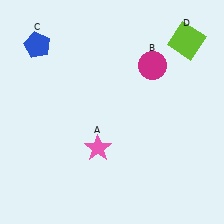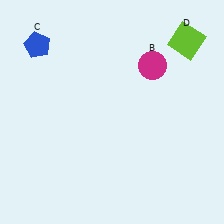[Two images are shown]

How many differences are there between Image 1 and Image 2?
There is 1 difference between the two images.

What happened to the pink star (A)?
The pink star (A) was removed in Image 2. It was in the bottom-left area of Image 1.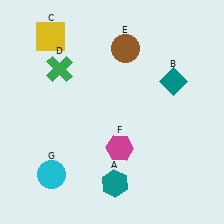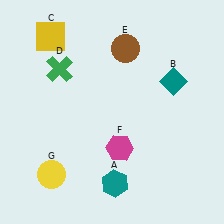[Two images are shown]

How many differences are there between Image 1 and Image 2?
There is 1 difference between the two images.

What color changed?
The circle (G) changed from cyan in Image 1 to yellow in Image 2.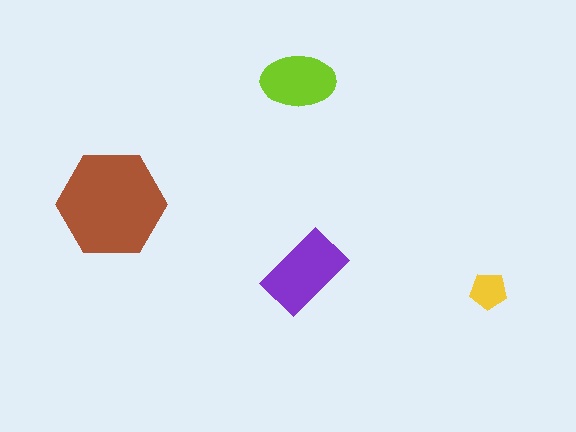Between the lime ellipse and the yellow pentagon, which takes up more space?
The lime ellipse.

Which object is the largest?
The brown hexagon.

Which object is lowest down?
The yellow pentagon is bottommost.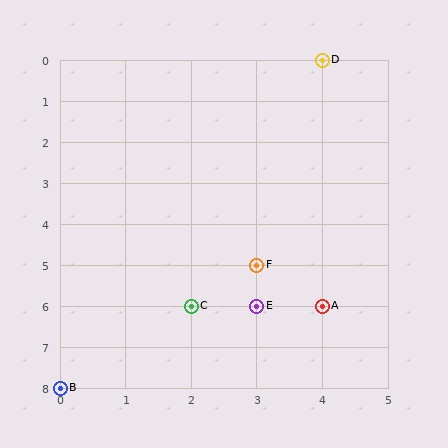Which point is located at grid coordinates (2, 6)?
Point C is at (2, 6).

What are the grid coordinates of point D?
Point D is at grid coordinates (4, 0).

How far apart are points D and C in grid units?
Points D and C are 2 columns and 6 rows apart (about 6.3 grid units diagonally).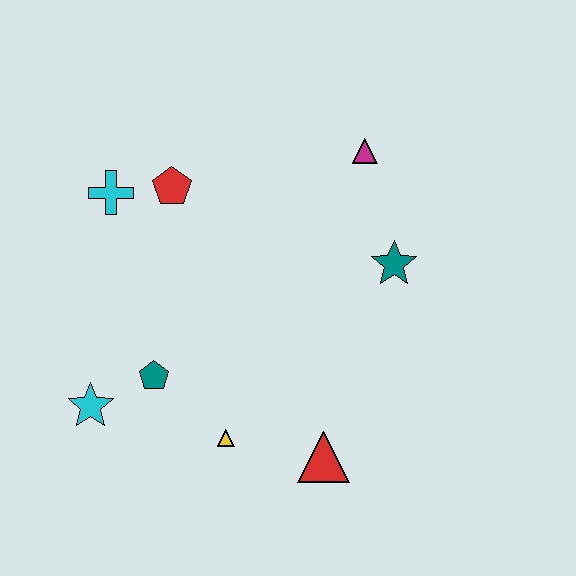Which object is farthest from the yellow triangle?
The magenta triangle is farthest from the yellow triangle.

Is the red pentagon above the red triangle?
Yes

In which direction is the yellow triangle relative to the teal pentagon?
The yellow triangle is to the right of the teal pentagon.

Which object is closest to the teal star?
The magenta triangle is closest to the teal star.